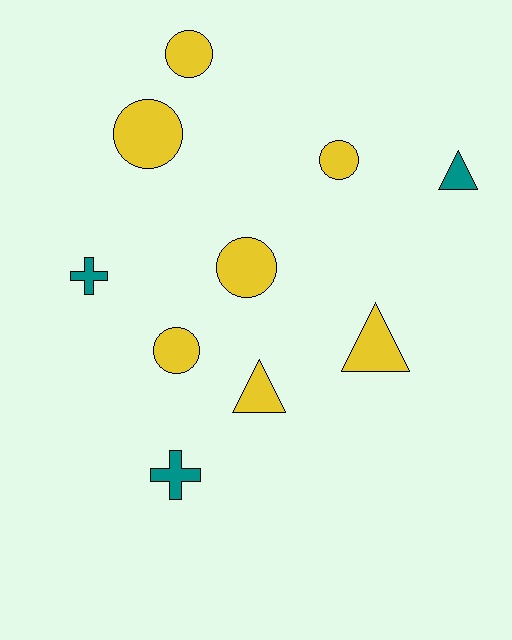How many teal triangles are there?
There is 1 teal triangle.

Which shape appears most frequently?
Circle, with 5 objects.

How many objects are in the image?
There are 10 objects.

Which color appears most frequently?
Yellow, with 7 objects.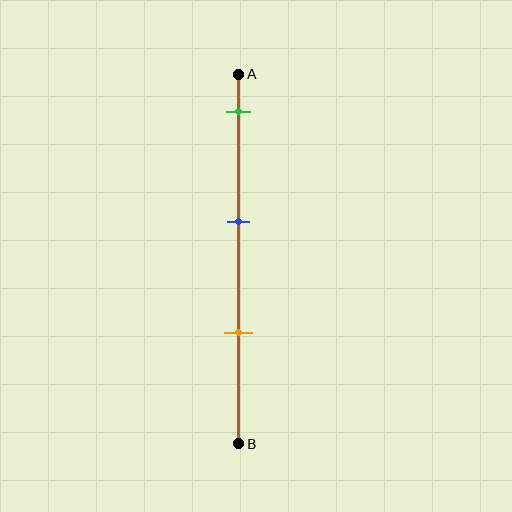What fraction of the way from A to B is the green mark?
The green mark is approximately 10% (0.1) of the way from A to B.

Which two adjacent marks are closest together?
The blue and orange marks are the closest adjacent pair.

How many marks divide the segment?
There are 3 marks dividing the segment.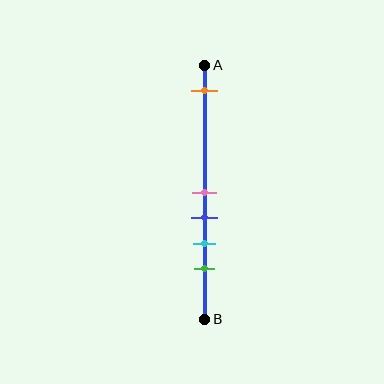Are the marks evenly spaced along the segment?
No, the marks are not evenly spaced.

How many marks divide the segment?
There are 5 marks dividing the segment.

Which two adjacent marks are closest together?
The pink and blue marks are the closest adjacent pair.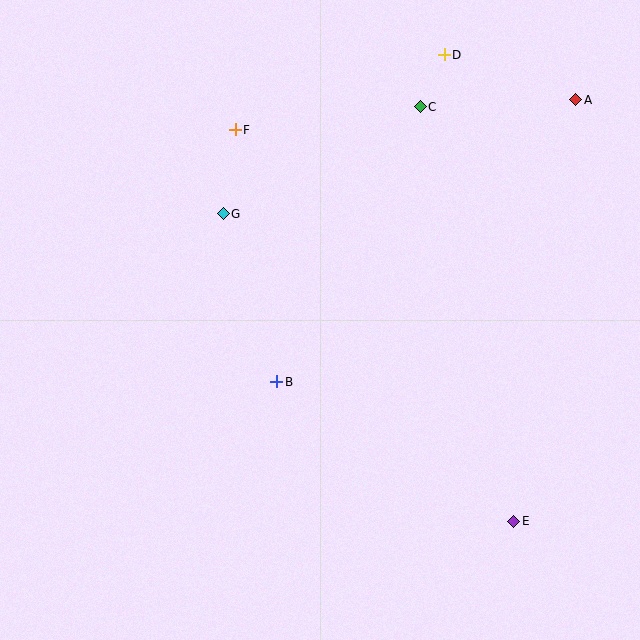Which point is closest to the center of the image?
Point B at (277, 382) is closest to the center.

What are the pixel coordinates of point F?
Point F is at (235, 130).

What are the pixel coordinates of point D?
Point D is at (444, 55).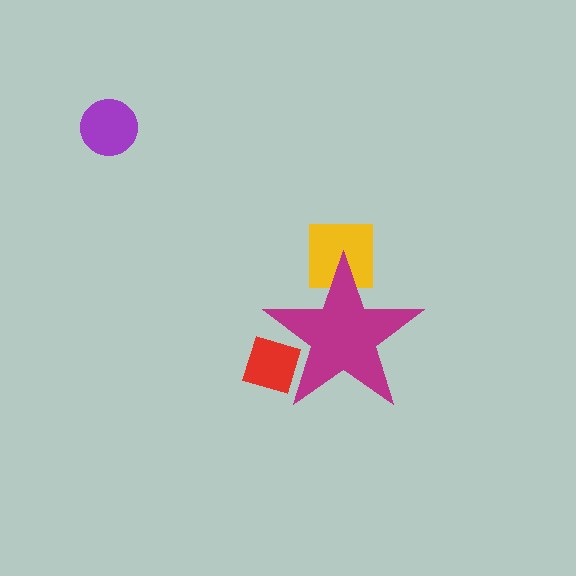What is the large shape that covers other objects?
A magenta star.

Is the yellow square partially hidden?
Yes, the yellow square is partially hidden behind the magenta star.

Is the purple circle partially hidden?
No, the purple circle is fully visible.